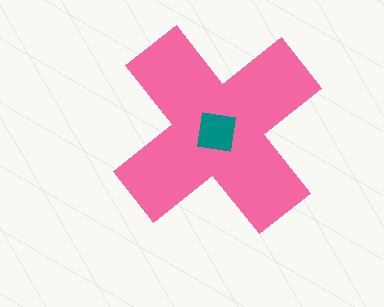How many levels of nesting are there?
2.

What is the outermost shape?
The pink cross.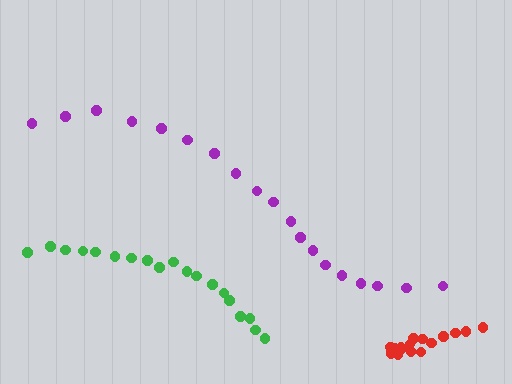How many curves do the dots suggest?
There are 3 distinct paths.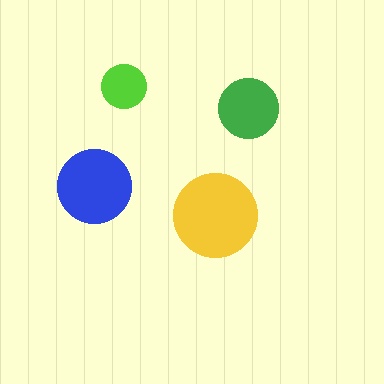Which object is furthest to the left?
The blue circle is leftmost.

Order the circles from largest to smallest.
the yellow one, the blue one, the green one, the lime one.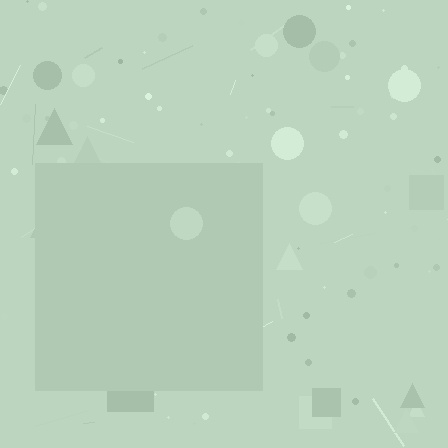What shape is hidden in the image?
A square is hidden in the image.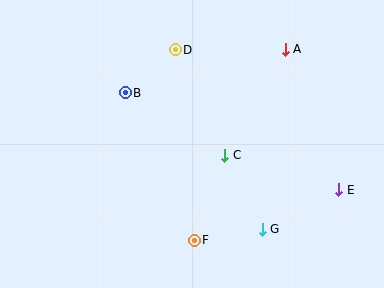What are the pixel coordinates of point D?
Point D is at (175, 50).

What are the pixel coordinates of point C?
Point C is at (225, 155).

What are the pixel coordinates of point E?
Point E is at (339, 190).